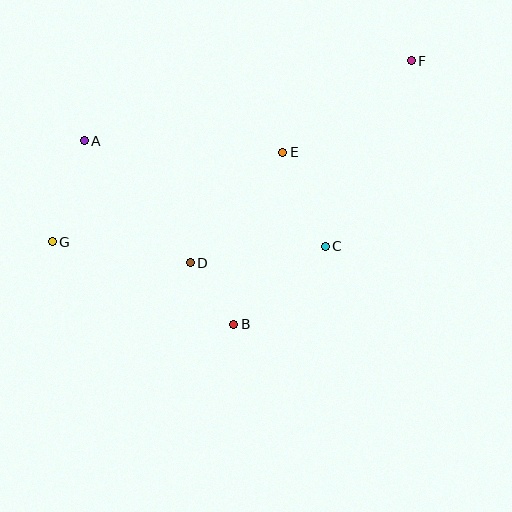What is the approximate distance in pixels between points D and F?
The distance between D and F is approximately 299 pixels.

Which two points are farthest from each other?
Points F and G are farthest from each other.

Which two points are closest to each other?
Points B and D are closest to each other.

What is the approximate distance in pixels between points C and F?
The distance between C and F is approximately 204 pixels.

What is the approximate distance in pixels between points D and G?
The distance between D and G is approximately 140 pixels.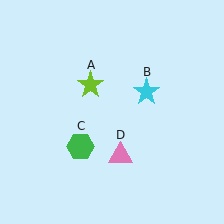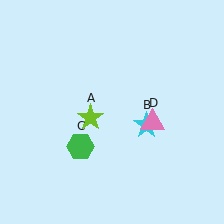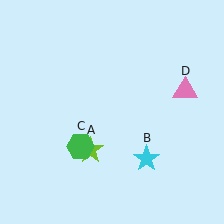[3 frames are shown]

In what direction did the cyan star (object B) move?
The cyan star (object B) moved down.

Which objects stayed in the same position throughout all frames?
Green hexagon (object C) remained stationary.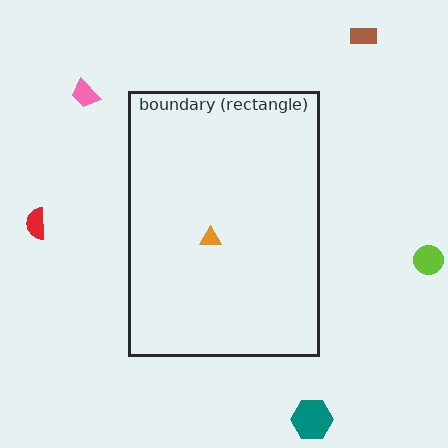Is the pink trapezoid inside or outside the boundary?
Outside.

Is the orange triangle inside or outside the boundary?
Inside.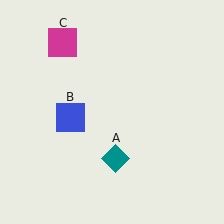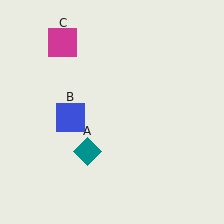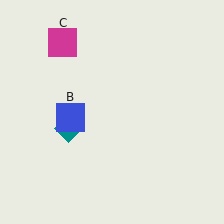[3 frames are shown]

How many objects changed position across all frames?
1 object changed position: teal diamond (object A).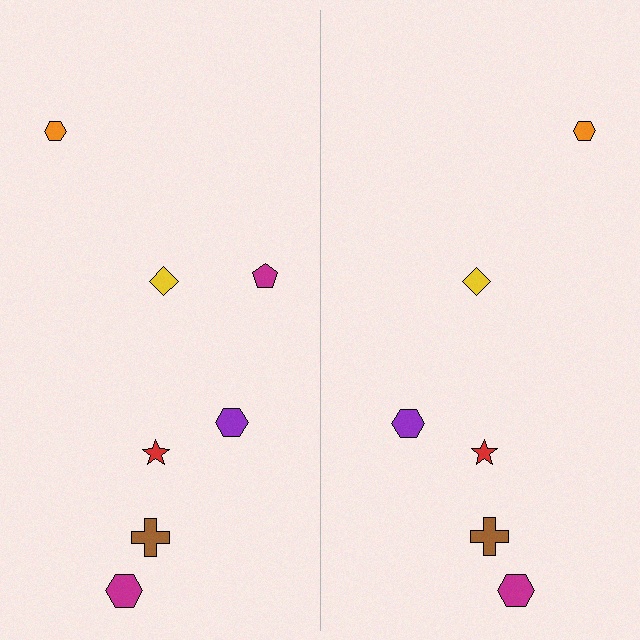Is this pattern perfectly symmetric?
No, the pattern is not perfectly symmetric. A magenta pentagon is missing from the right side.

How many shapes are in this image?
There are 13 shapes in this image.